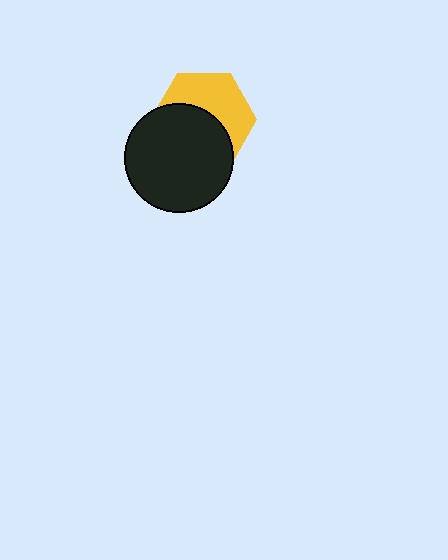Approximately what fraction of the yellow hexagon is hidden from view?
Roughly 52% of the yellow hexagon is hidden behind the black circle.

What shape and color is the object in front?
The object in front is a black circle.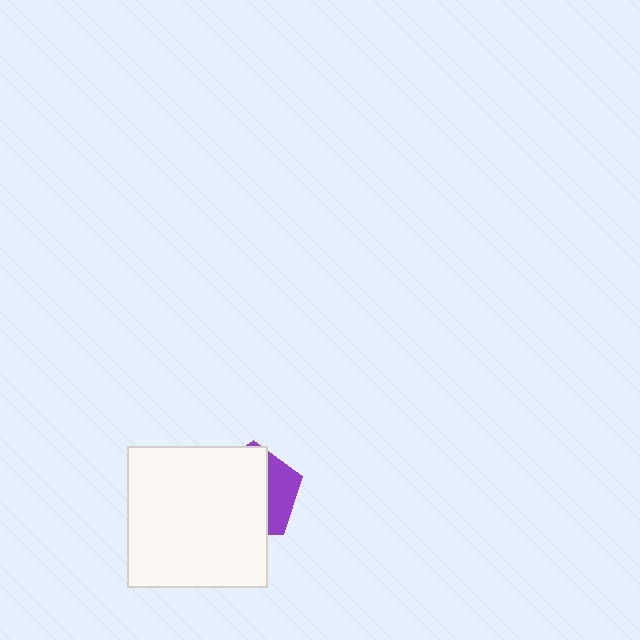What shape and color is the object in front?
The object in front is a white square.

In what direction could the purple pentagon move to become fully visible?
The purple pentagon could move right. That would shift it out from behind the white square entirely.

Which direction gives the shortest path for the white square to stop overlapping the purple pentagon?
Moving left gives the shortest separation.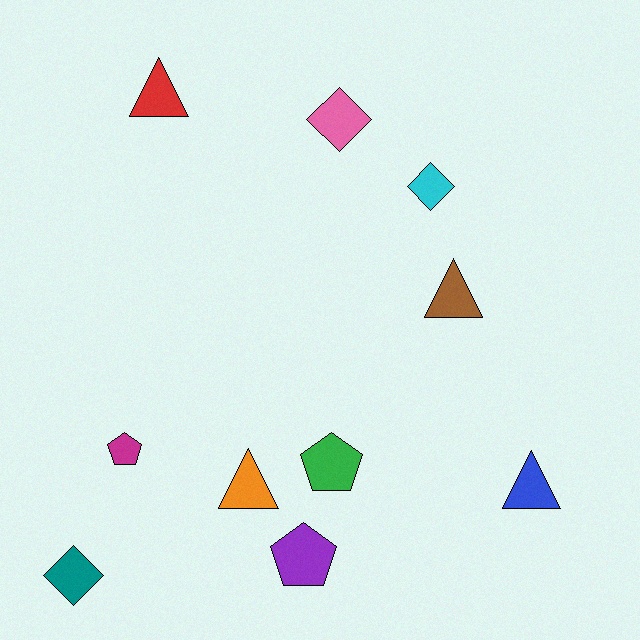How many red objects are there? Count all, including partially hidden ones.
There is 1 red object.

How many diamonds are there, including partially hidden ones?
There are 3 diamonds.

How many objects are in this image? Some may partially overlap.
There are 10 objects.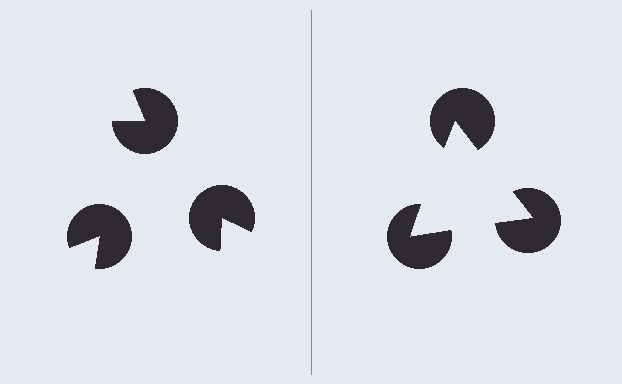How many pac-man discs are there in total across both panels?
6 — 3 on each side.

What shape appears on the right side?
An illusory triangle.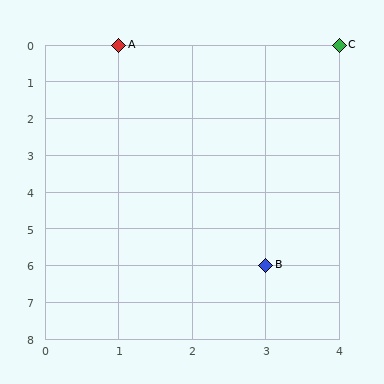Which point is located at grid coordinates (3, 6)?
Point B is at (3, 6).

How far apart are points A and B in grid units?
Points A and B are 2 columns and 6 rows apart (about 6.3 grid units diagonally).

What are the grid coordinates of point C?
Point C is at grid coordinates (4, 0).